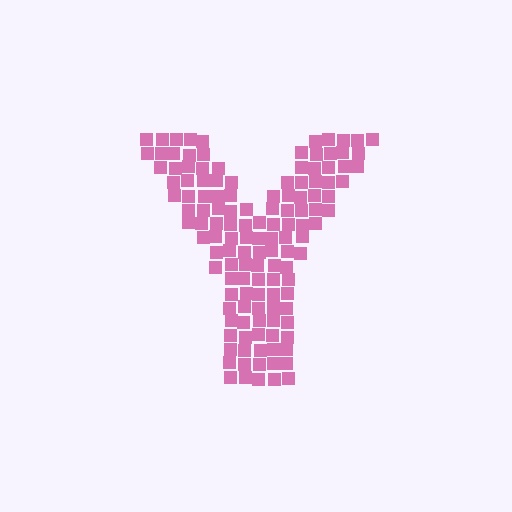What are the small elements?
The small elements are squares.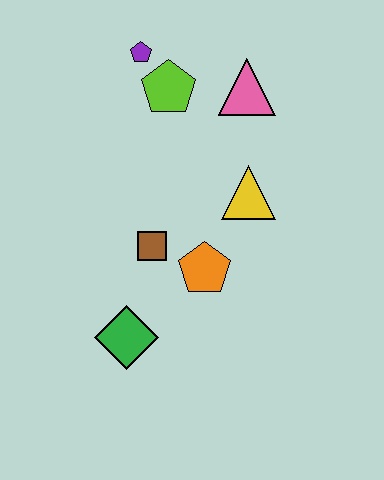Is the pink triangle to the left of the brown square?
No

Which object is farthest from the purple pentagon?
The green diamond is farthest from the purple pentagon.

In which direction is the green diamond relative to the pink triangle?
The green diamond is below the pink triangle.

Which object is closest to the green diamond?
The brown square is closest to the green diamond.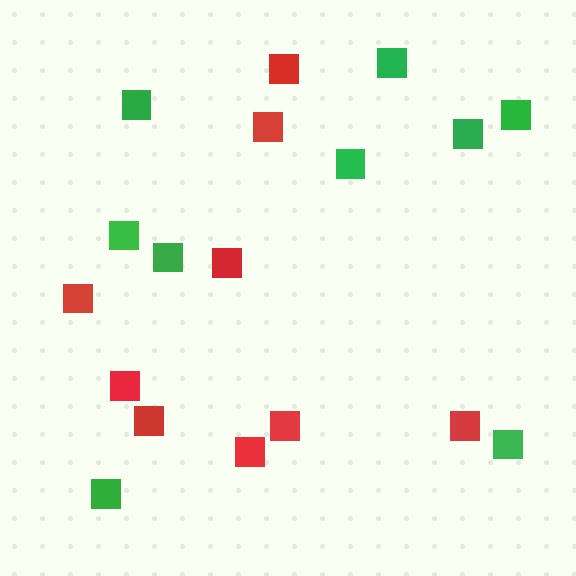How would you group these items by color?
There are 2 groups: one group of green squares (9) and one group of red squares (9).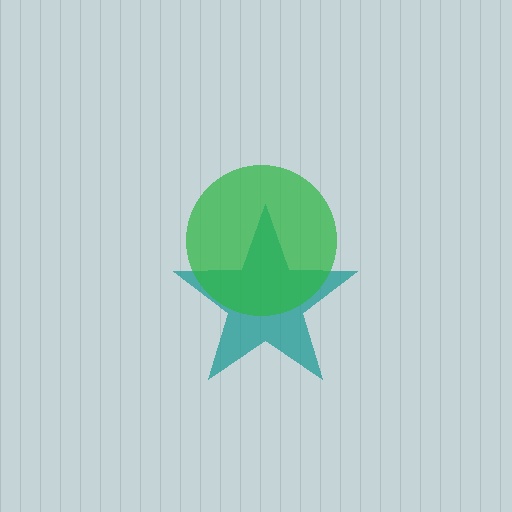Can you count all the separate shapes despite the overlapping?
Yes, there are 2 separate shapes.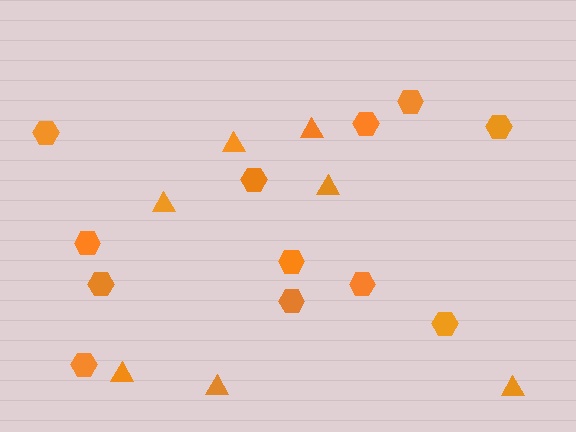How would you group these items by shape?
There are 2 groups: one group of triangles (7) and one group of hexagons (12).